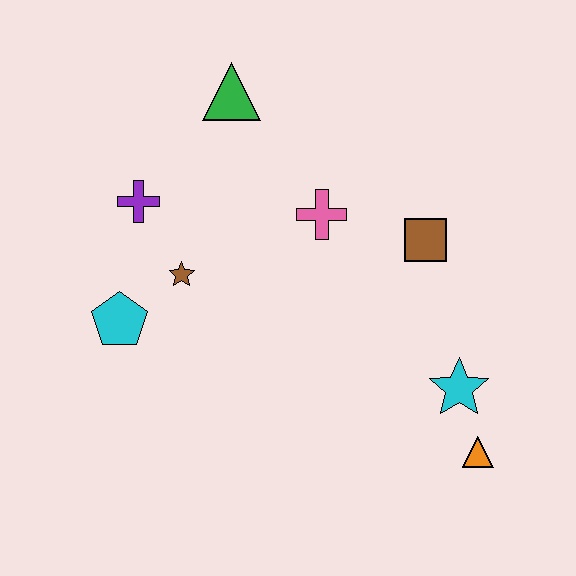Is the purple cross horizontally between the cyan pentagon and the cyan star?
Yes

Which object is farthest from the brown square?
The cyan pentagon is farthest from the brown square.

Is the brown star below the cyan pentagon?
No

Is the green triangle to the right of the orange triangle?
No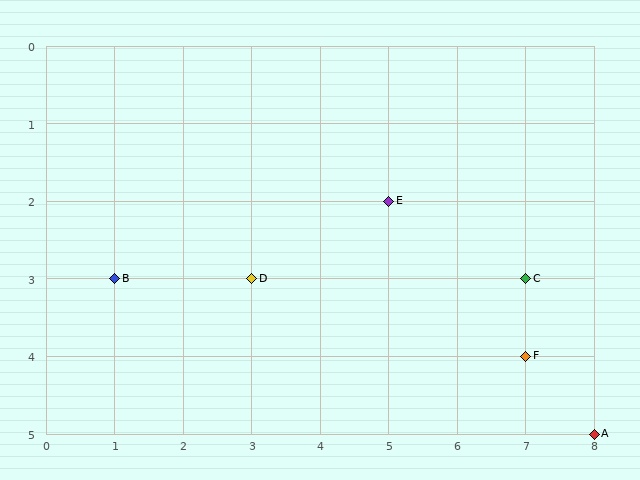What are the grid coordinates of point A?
Point A is at grid coordinates (8, 5).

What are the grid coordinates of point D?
Point D is at grid coordinates (3, 3).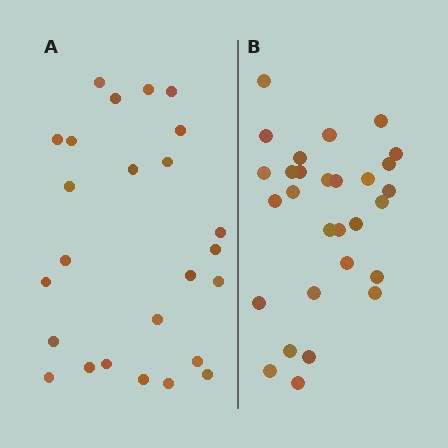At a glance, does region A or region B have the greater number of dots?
Region B (the right region) has more dots.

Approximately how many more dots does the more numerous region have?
Region B has about 4 more dots than region A.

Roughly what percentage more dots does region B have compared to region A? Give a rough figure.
About 15% more.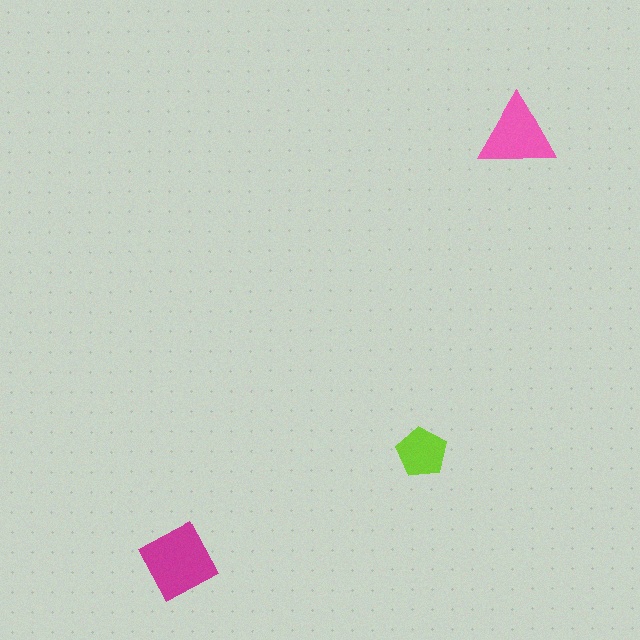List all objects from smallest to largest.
The lime pentagon, the pink triangle, the magenta diamond.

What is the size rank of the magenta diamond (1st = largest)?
1st.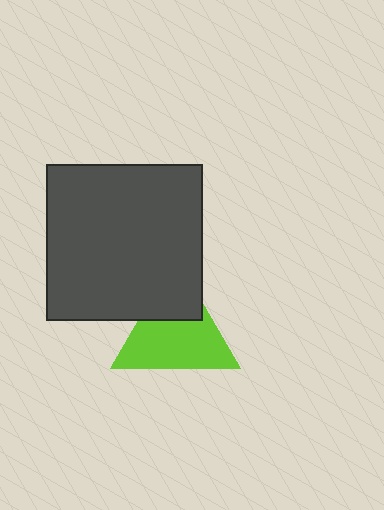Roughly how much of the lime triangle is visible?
Most of it is visible (roughly 68%).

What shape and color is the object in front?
The object in front is a dark gray square.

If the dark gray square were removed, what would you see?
You would see the complete lime triangle.